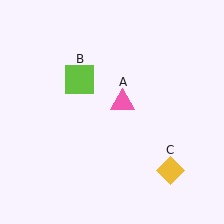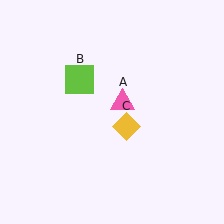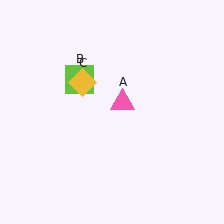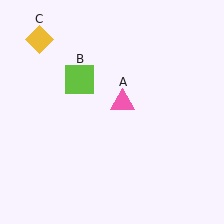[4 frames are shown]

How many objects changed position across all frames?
1 object changed position: yellow diamond (object C).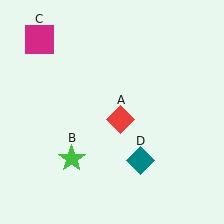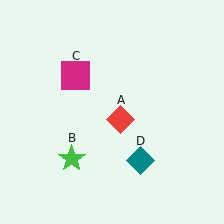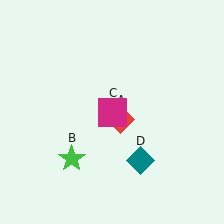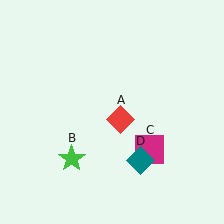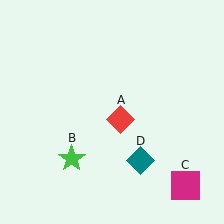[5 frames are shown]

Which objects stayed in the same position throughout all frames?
Red diamond (object A) and green star (object B) and teal diamond (object D) remained stationary.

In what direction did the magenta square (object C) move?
The magenta square (object C) moved down and to the right.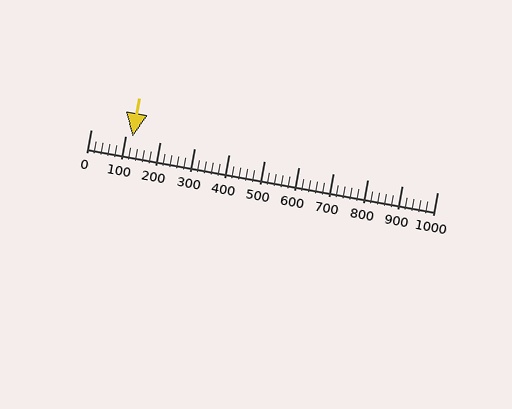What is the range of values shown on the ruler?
The ruler shows values from 0 to 1000.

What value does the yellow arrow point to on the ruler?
The yellow arrow points to approximately 120.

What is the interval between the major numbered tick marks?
The major tick marks are spaced 100 units apart.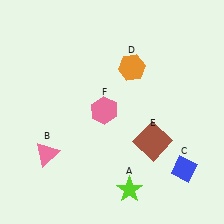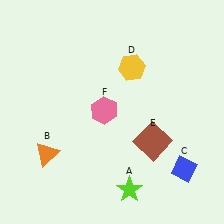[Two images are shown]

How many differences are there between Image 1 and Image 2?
There are 2 differences between the two images.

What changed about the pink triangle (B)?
In Image 1, B is pink. In Image 2, it changed to orange.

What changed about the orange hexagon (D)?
In Image 1, D is orange. In Image 2, it changed to yellow.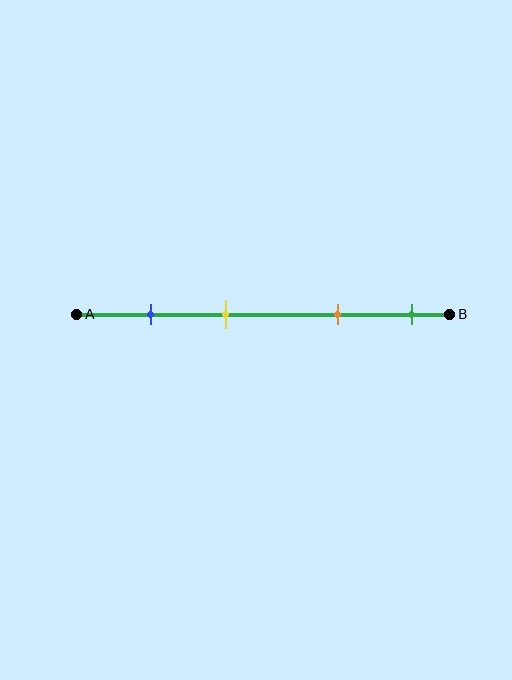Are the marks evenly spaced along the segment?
No, the marks are not evenly spaced.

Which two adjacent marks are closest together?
The blue and yellow marks are the closest adjacent pair.